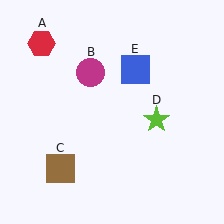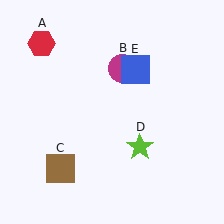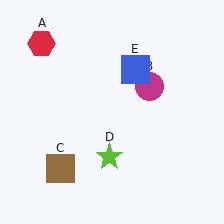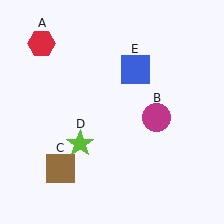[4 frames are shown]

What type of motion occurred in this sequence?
The magenta circle (object B), lime star (object D) rotated clockwise around the center of the scene.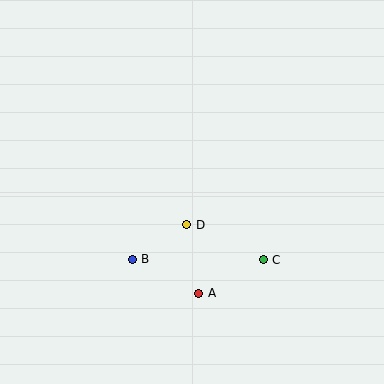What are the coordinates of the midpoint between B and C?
The midpoint between B and C is at (198, 260).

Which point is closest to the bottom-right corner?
Point C is closest to the bottom-right corner.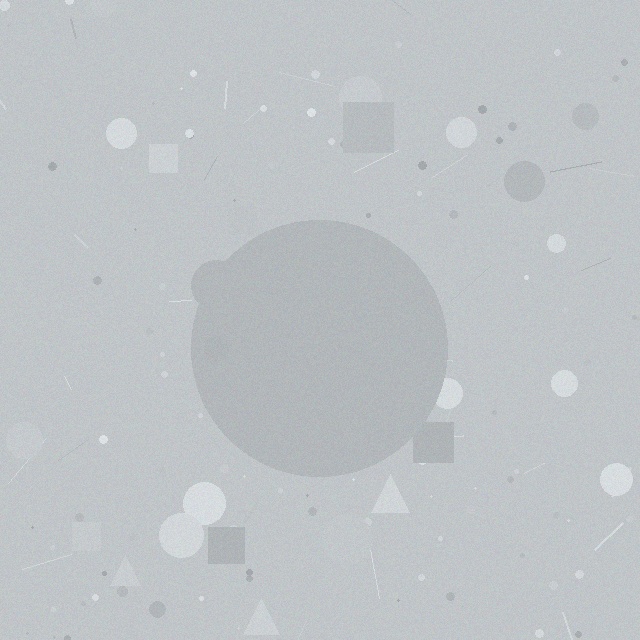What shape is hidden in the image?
A circle is hidden in the image.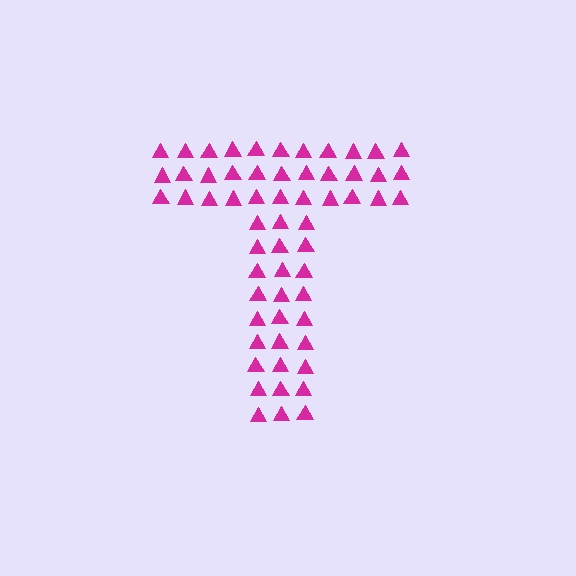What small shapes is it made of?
It is made of small triangles.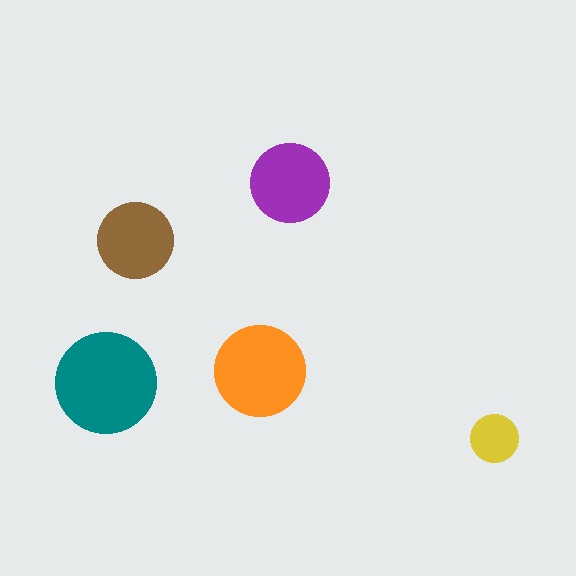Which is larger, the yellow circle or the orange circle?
The orange one.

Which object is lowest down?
The yellow circle is bottommost.